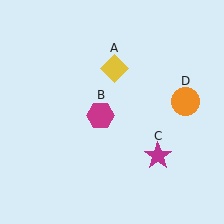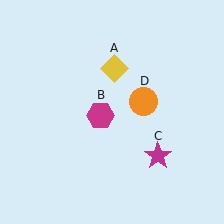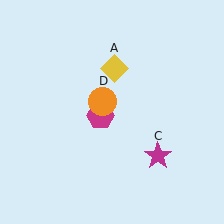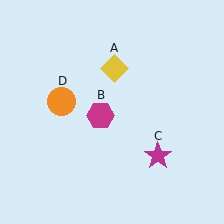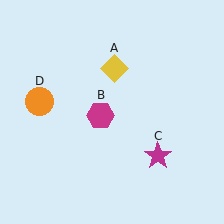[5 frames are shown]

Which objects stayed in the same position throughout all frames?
Yellow diamond (object A) and magenta hexagon (object B) and magenta star (object C) remained stationary.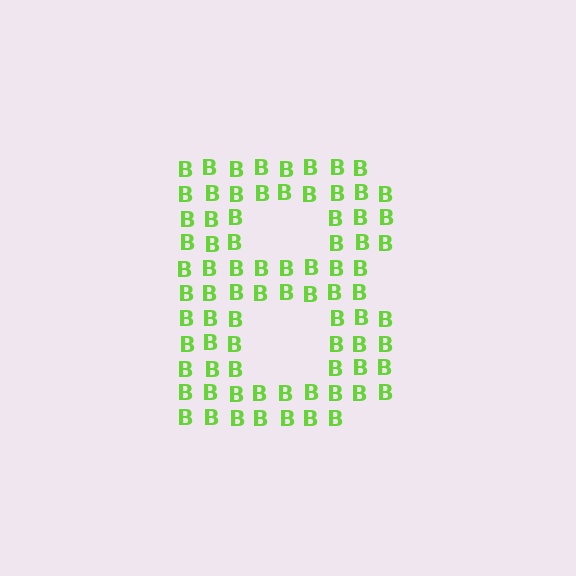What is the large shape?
The large shape is the letter B.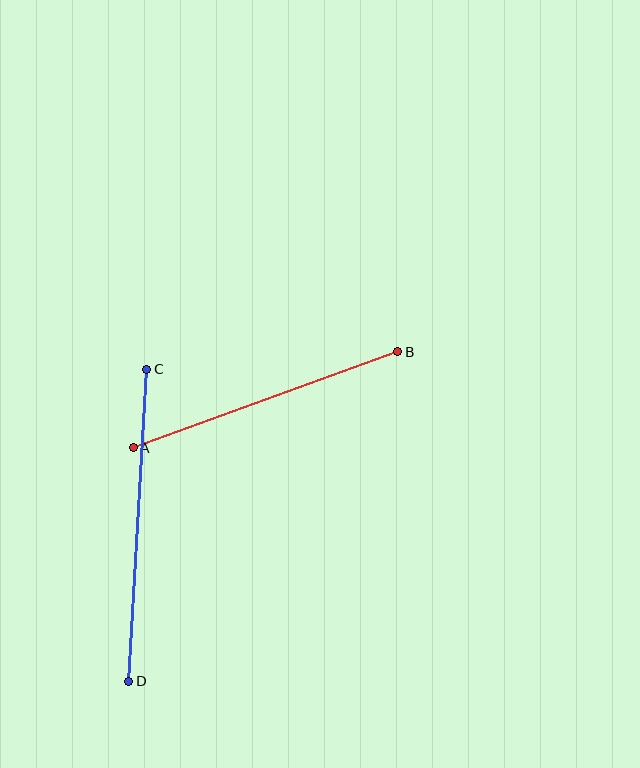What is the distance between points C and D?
The distance is approximately 313 pixels.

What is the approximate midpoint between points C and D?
The midpoint is at approximately (138, 525) pixels.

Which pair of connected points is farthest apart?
Points C and D are farthest apart.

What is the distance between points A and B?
The distance is approximately 281 pixels.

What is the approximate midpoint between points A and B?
The midpoint is at approximately (266, 400) pixels.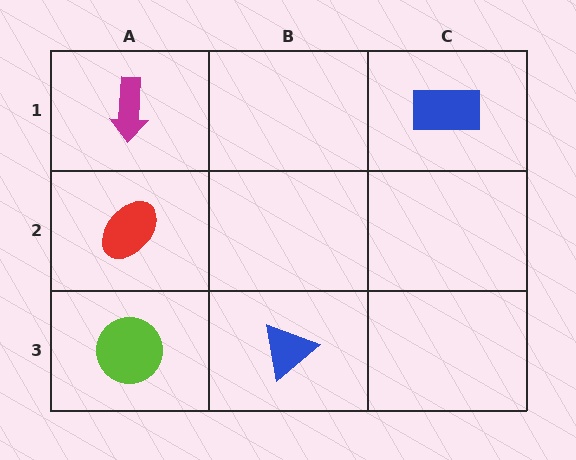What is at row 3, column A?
A lime circle.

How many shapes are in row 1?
2 shapes.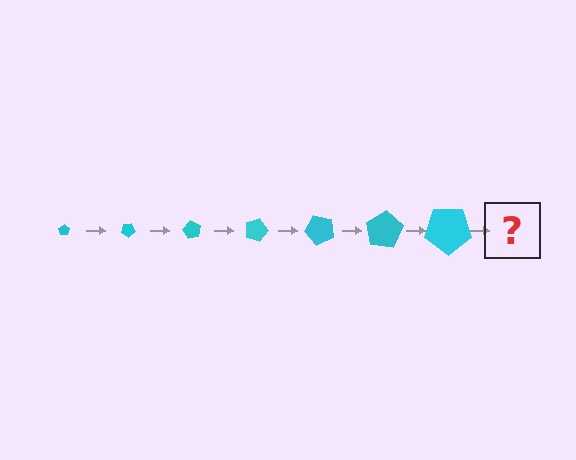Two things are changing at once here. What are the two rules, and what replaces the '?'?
The two rules are that the pentagon grows larger each step and it rotates 30 degrees each step. The '?' should be a pentagon, larger than the previous one and rotated 210 degrees from the start.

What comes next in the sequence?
The next element should be a pentagon, larger than the previous one and rotated 210 degrees from the start.